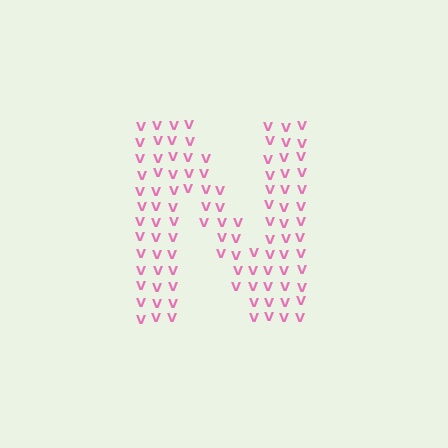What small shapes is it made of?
It is made of small letter V's.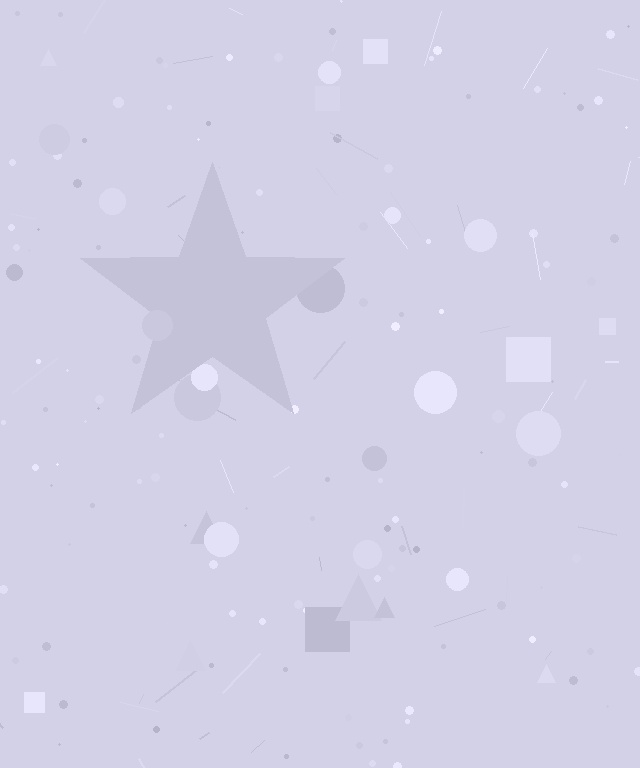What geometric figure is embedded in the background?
A star is embedded in the background.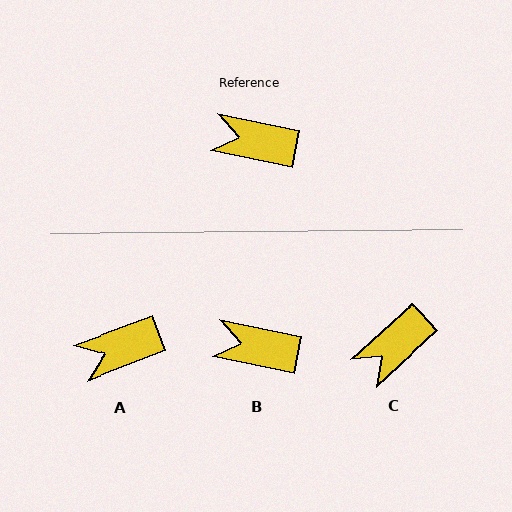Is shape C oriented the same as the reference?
No, it is off by about 54 degrees.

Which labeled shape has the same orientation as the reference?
B.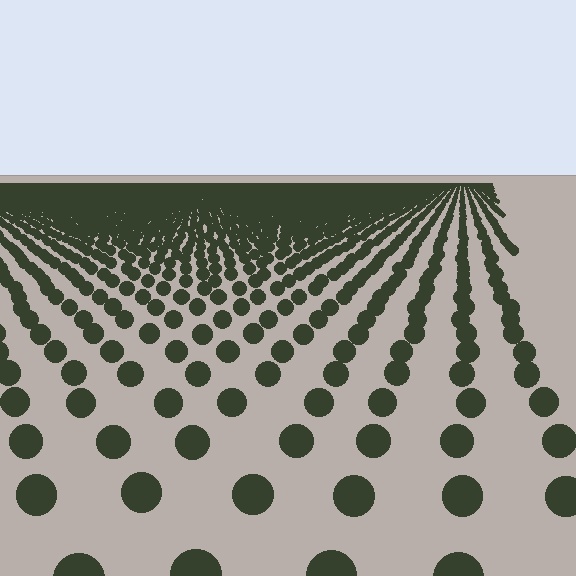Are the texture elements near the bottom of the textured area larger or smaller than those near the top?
Larger. Near the bottom, elements are closer to the viewer and appear at a bigger on-screen size.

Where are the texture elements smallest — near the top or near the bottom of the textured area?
Near the top.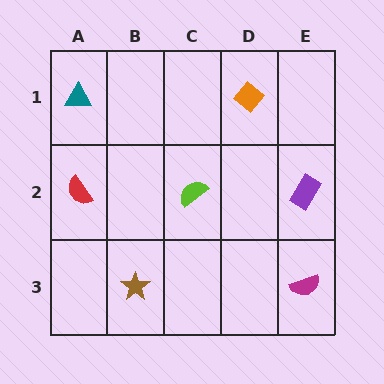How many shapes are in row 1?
2 shapes.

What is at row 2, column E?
A purple rectangle.